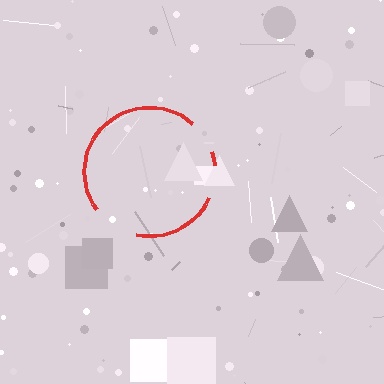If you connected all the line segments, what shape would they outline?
They would outline a circle.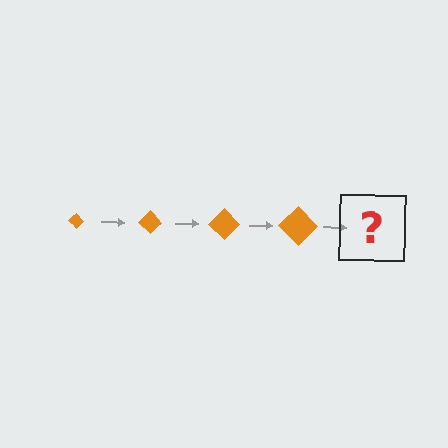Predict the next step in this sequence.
The next step is an orange diamond, larger than the previous one.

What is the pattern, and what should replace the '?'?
The pattern is that the diamond gets progressively larger each step. The '?' should be an orange diamond, larger than the previous one.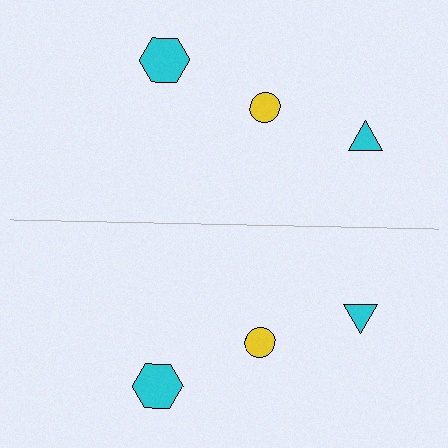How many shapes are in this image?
There are 6 shapes in this image.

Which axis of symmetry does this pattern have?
The pattern has a horizontal axis of symmetry running through the center of the image.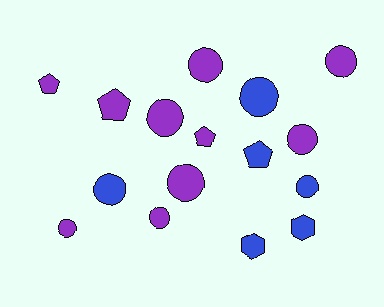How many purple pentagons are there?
There are 3 purple pentagons.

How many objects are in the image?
There are 16 objects.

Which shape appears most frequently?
Circle, with 10 objects.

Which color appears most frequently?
Purple, with 10 objects.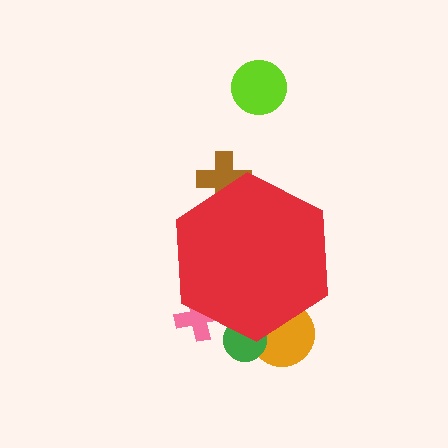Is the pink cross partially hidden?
Yes, the pink cross is partially hidden behind the red hexagon.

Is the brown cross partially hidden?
Yes, the brown cross is partially hidden behind the red hexagon.